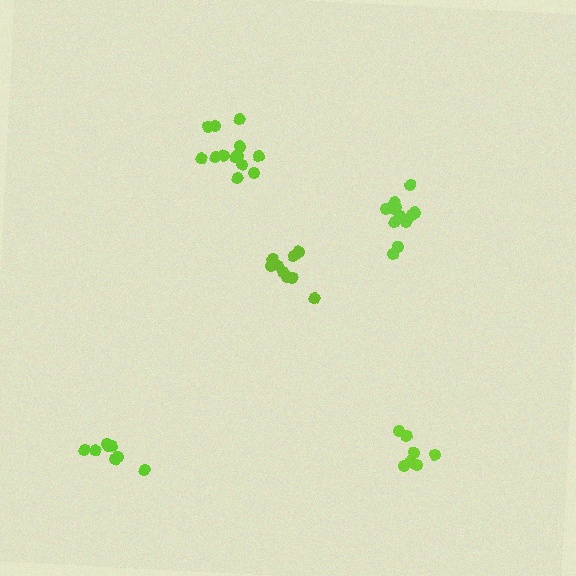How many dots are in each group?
Group 1: 13 dots, Group 2: 10 dots, Group 3: 8 dots, Group 4: 8 dots, Group 5: 13 dots (52 total).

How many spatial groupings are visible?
There are 5 spatial groupings.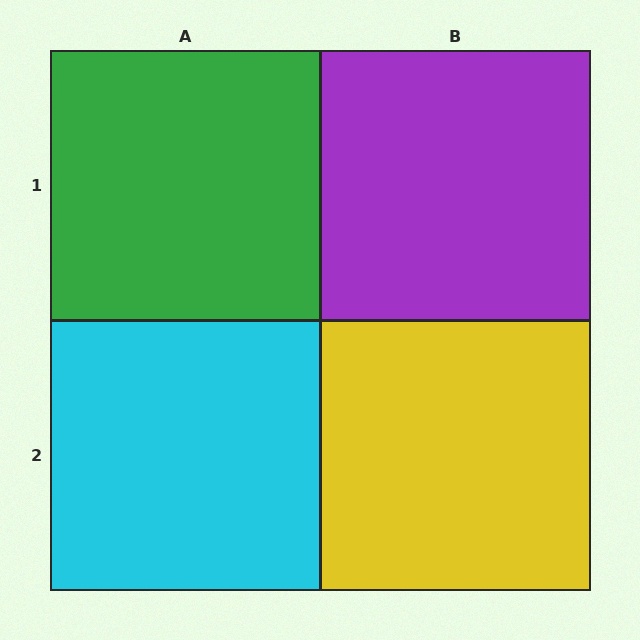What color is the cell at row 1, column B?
Purple.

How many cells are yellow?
1 cell is yellow.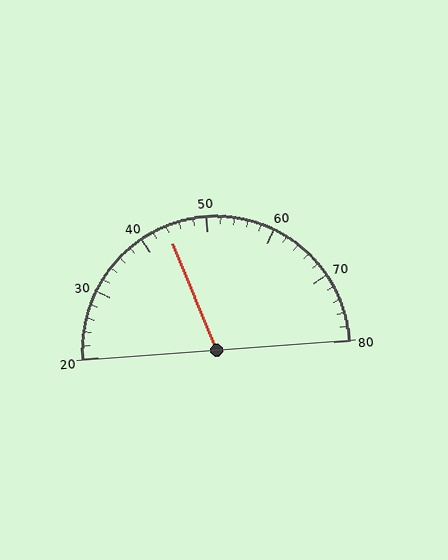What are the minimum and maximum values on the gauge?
The gauge ranges from 20 to 80.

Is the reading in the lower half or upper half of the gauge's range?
The reading is in the lower half of the range (20 to 80).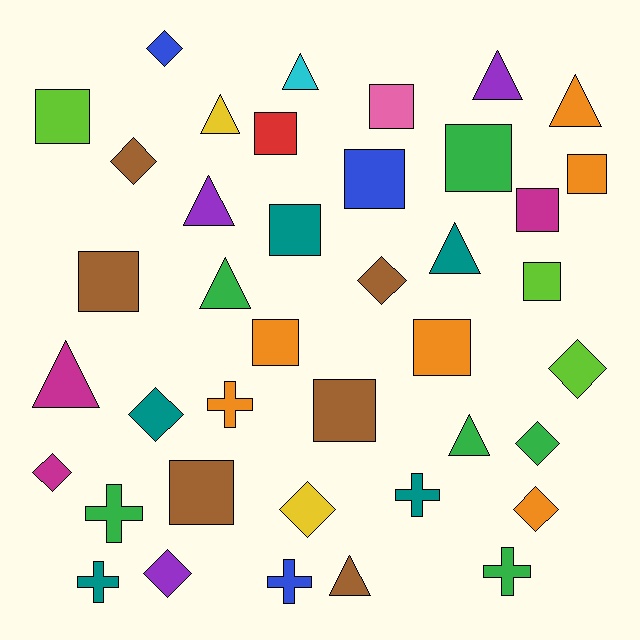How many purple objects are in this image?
There are 3 purple objects.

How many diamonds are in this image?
There are 10 diamonds.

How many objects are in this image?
There are 40 objects.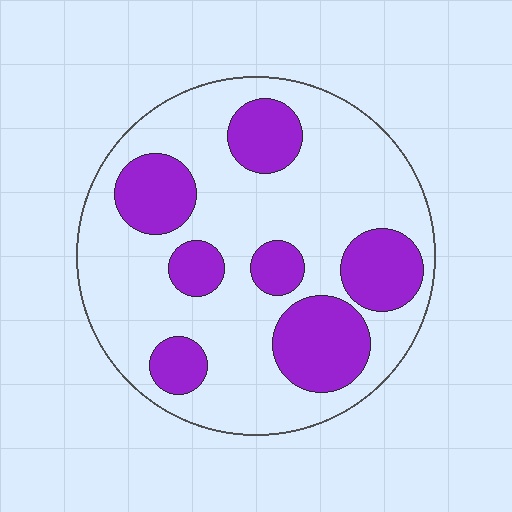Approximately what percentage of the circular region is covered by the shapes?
Approximately 30%.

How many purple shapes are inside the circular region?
7.